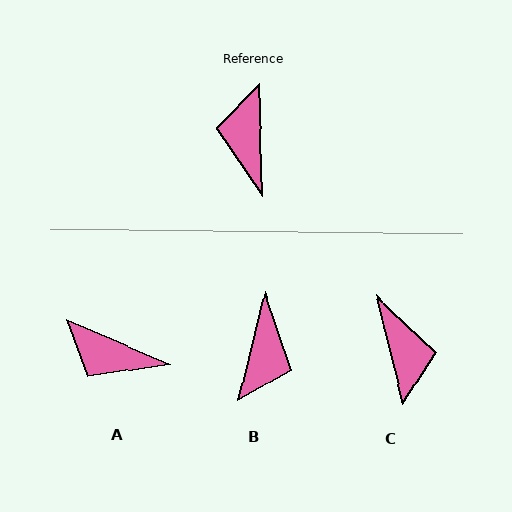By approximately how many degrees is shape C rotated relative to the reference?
Approximately 168 degrees clockwise.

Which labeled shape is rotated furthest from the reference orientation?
C, about 168 degrees away.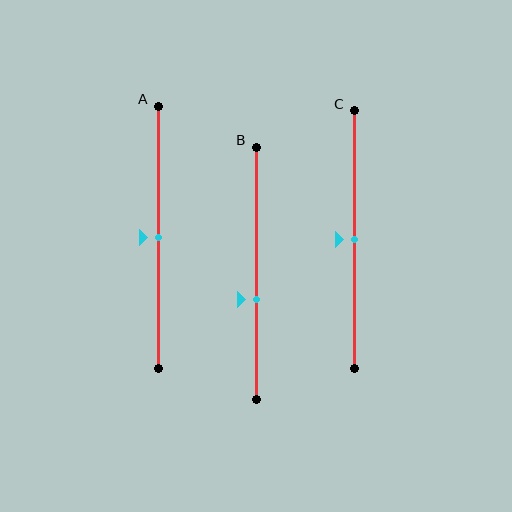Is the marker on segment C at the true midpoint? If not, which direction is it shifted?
Yes, the marker on segment C is at the true midpoint.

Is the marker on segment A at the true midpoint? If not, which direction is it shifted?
Yes, the marker on segment A is at the true midpoint.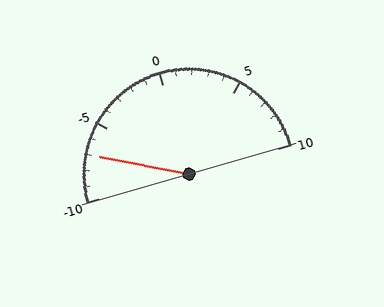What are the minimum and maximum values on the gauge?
The gauge ranges from -10 to 10.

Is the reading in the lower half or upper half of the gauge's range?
The reading is in the lower half of the range (-10 to 10).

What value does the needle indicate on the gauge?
The needle indicates approximately -7.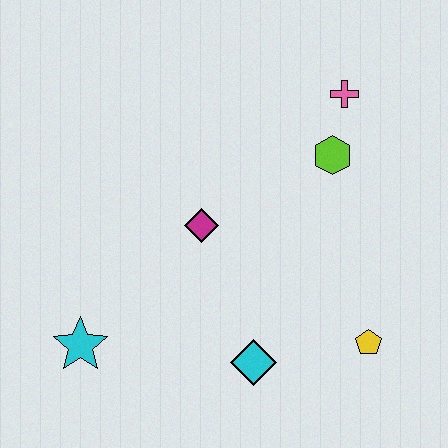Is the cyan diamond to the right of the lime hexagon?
No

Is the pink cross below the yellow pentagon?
No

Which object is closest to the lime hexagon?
The pink cross is closest to the lime hexagon.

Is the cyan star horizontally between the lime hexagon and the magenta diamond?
No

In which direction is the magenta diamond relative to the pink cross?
The magenta diamond is to the left of the pink cross.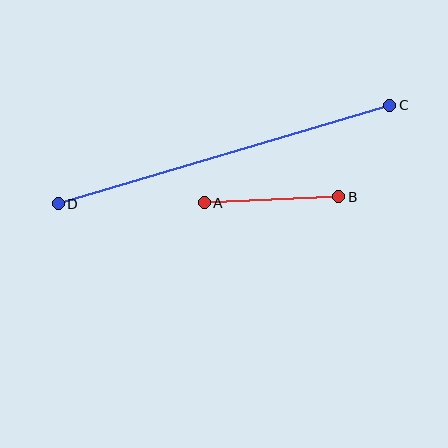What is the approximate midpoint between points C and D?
The midpoint is at approximately (224, 155) pixels.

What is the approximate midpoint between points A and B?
The midpoint is at approximately (272, 200) pixels.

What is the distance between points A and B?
The distance is approximately 135 pixels.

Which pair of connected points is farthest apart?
Points C and D are farthest apart.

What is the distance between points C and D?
The distance is approximately 346 pixels.